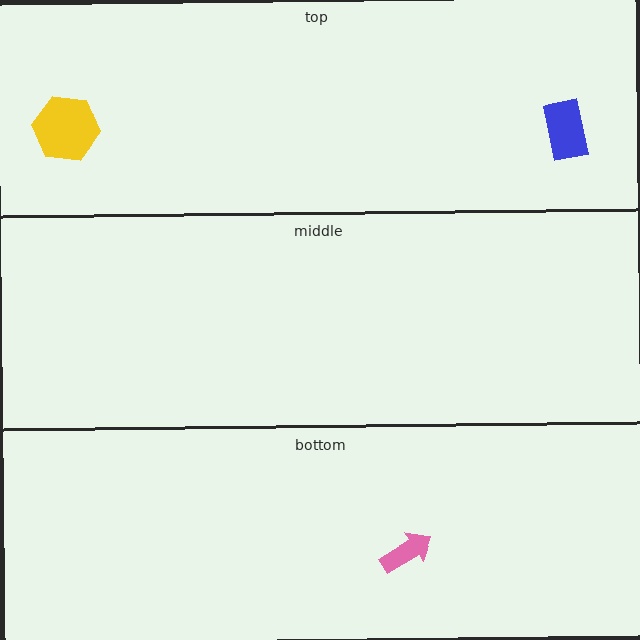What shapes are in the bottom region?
The pink arrow.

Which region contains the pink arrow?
The bottom region.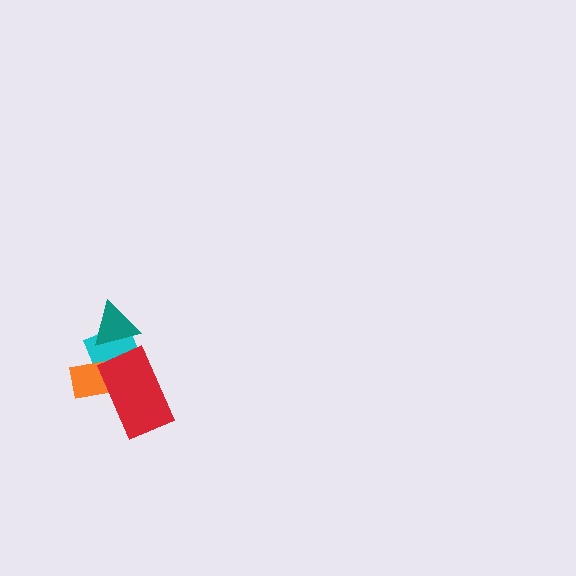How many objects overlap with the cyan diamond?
3 objects overlap with the cyan diamond.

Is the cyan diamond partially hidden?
Yes, it is partially covered by another shape.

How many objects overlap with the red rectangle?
2 objects overlap with the red rectangle.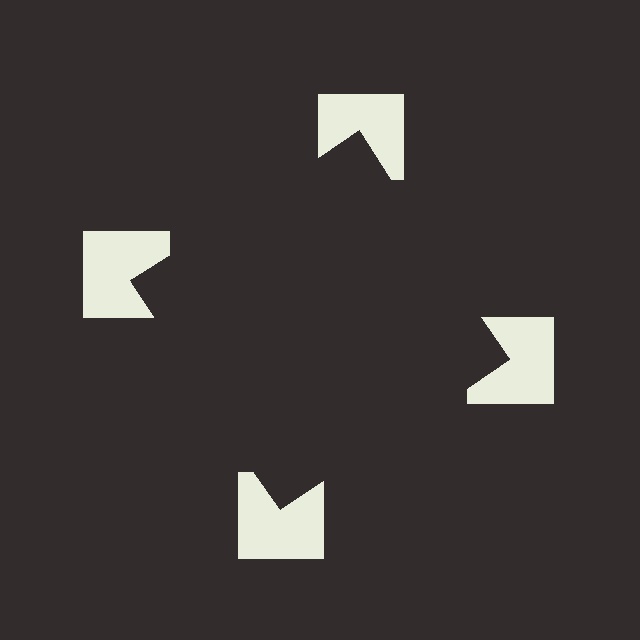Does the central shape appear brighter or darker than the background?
It typically appears slightly darker than the background, even though no actual brightness change is drawn.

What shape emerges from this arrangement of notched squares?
An illusory square — its edges are inferred from the aligned wedge cuts in the notched squares, not physically drawn.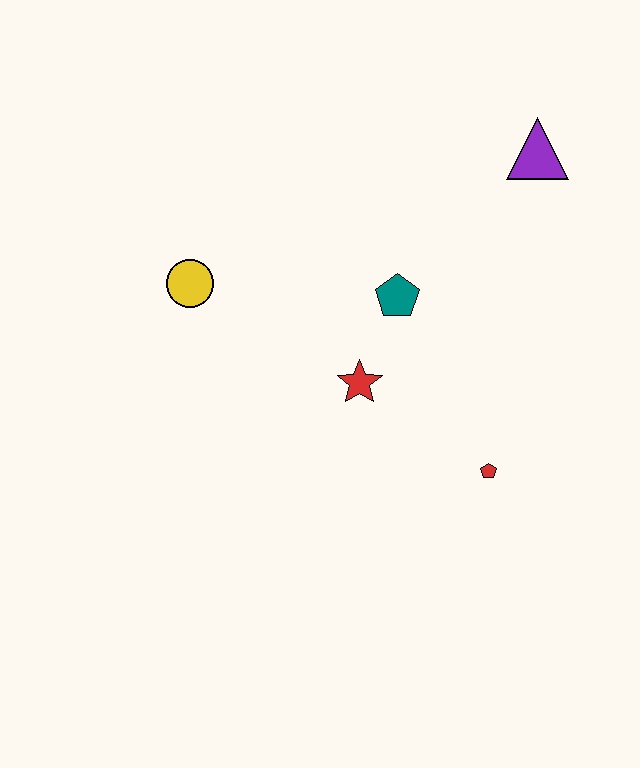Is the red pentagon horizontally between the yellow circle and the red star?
No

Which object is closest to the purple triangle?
The teal pentagon is closest to the purple triangle.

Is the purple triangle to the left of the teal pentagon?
No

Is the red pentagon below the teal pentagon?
Yes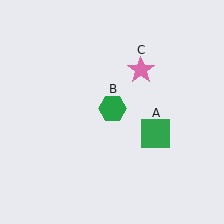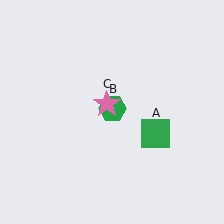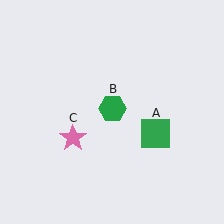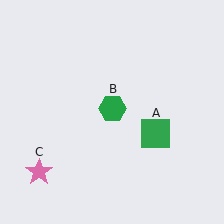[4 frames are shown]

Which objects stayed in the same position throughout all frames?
Green square (object A) and green hexagon (object B) remained stationary.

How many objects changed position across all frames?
1 object changed position: pink star (object C).